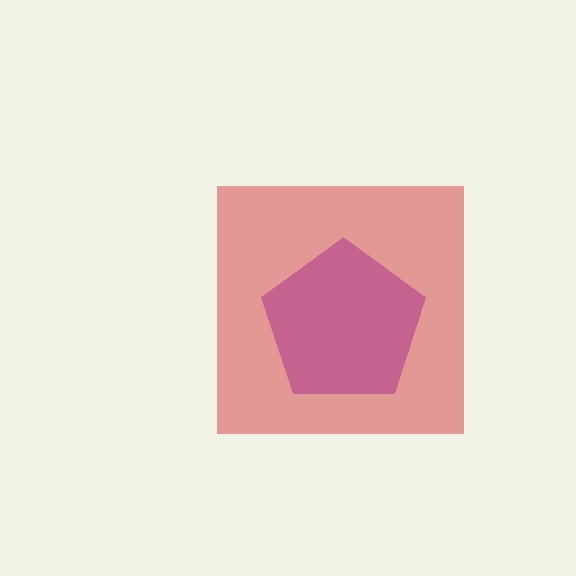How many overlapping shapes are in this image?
There are 2 overlapping shapes in the image.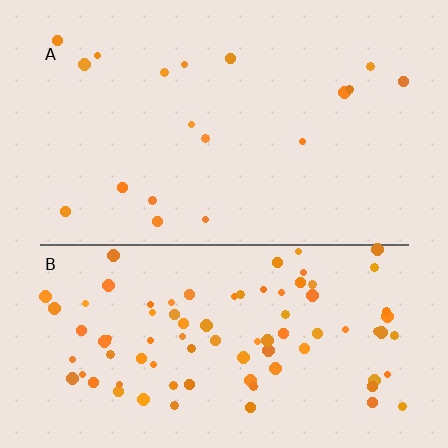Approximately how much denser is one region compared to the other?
Approximately 4.8× — region B over region A.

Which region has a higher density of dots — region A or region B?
B (the bottom).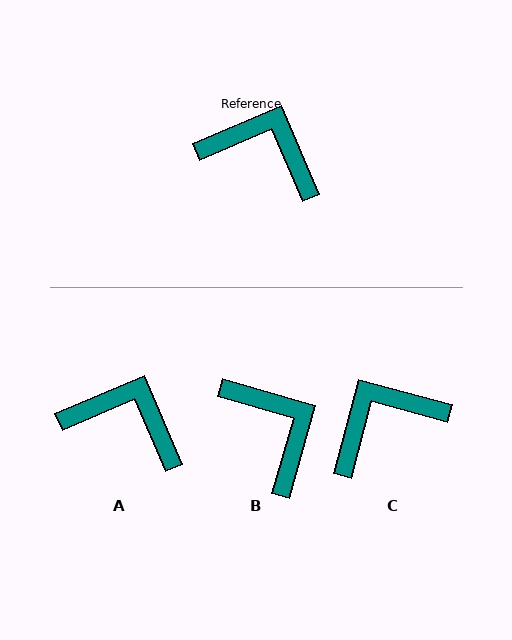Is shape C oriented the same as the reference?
No, it is off by about 52 degrees.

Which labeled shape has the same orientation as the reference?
A.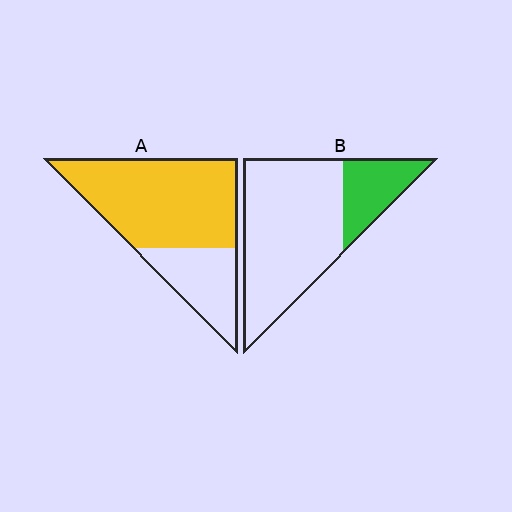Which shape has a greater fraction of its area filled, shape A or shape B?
Shape A.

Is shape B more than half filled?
No.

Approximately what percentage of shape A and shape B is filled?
A is approximately 70% and B is approximately 25%.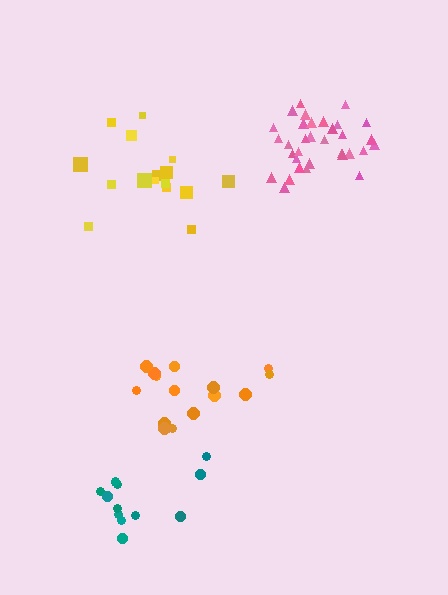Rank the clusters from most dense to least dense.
pink, teal, yellow, orange.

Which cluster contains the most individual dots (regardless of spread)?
Pink (33).